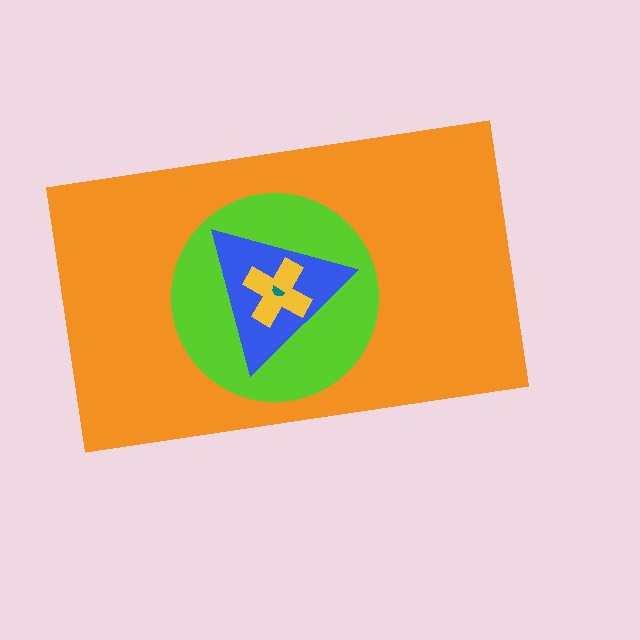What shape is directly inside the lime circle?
The blue triangle.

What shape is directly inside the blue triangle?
The yellow cross.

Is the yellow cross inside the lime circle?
Yes.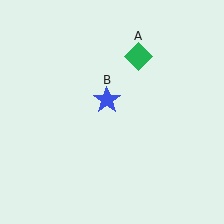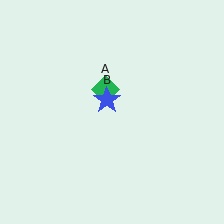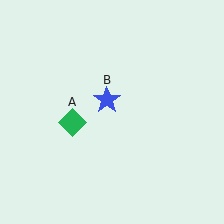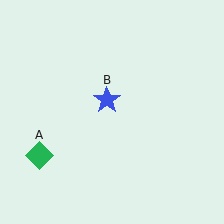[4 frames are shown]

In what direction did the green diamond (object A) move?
The green diamond (object A) moved down and to the left.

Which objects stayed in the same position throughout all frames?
Blue star (object B) remained stationary.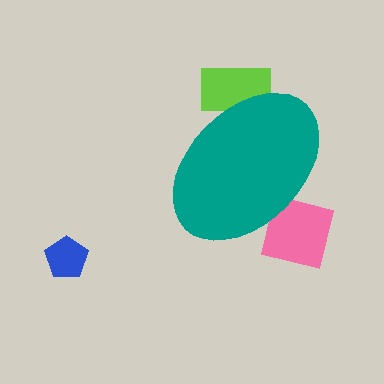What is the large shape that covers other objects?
A teal ellipse.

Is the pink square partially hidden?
Yes, the pink square is partially hidden behind the teal ellipse.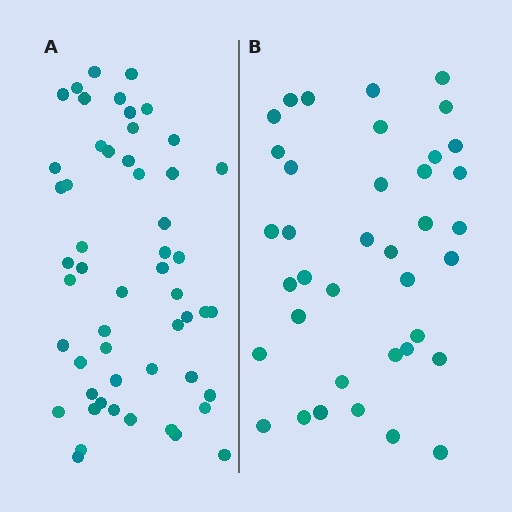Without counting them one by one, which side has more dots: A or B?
Region A (the left region) has more dots.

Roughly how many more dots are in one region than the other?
Region A has approximately 15 more dots than region B.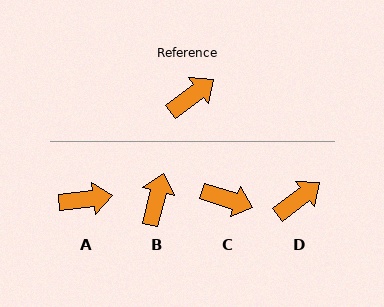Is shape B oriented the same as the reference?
No, it is off by about 39 degrees.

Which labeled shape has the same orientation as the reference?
D.